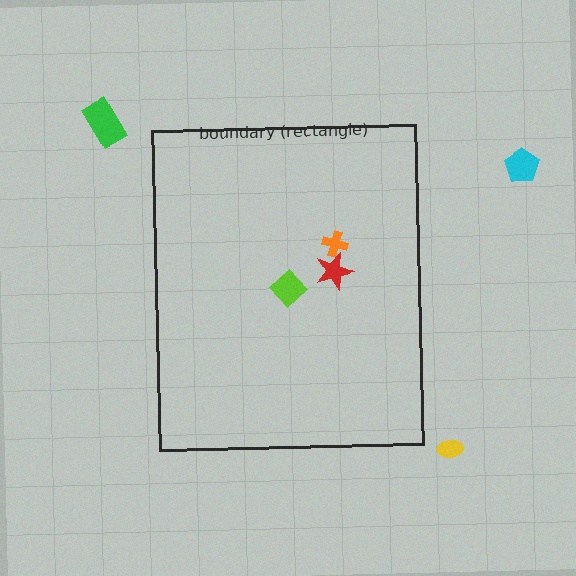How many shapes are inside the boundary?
3 inside, 3 outside.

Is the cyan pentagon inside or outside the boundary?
Outside.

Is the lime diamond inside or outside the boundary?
Inside.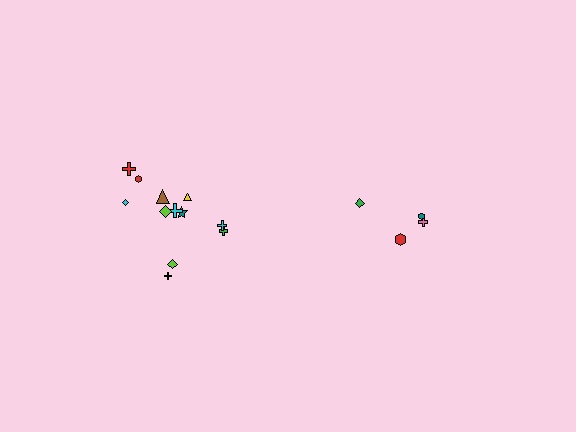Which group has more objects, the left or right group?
The left group.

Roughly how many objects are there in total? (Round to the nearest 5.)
Roughly 15 objects in total.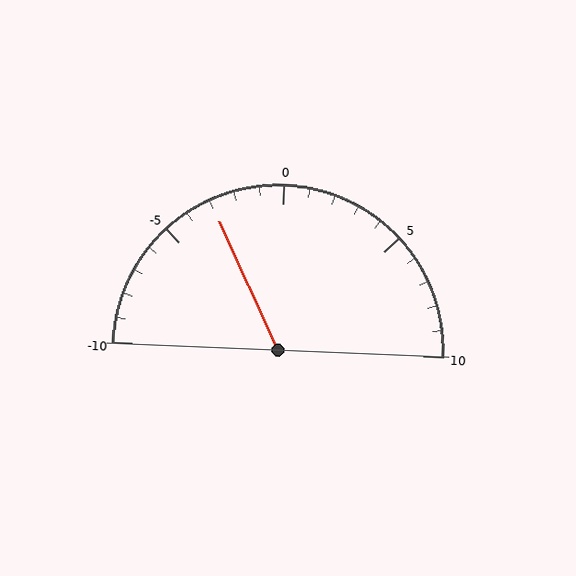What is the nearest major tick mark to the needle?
The nearest major tick mark is -5.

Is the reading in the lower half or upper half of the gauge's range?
The reading is in the lower half of the range (-10 to 10).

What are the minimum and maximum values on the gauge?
The gauge ranges from -10 to 10.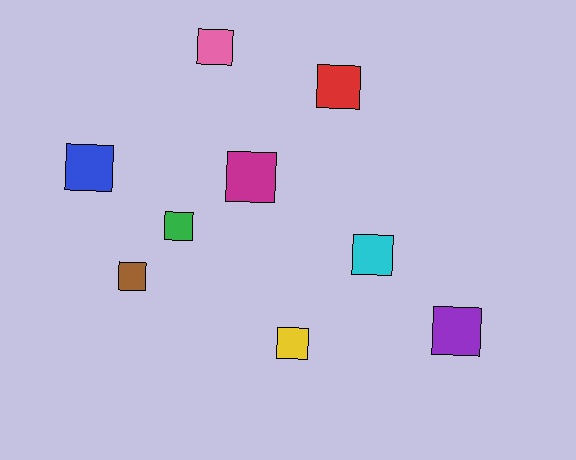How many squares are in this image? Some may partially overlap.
There are 9 squares.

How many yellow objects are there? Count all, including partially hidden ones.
There is 1 yellow object.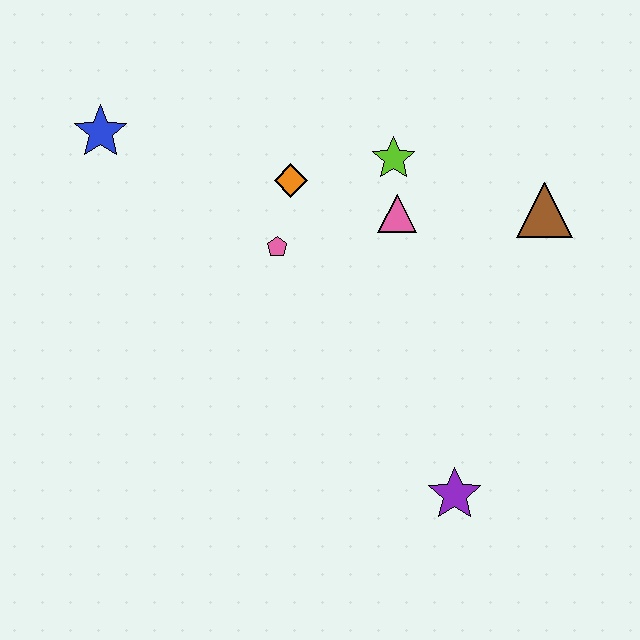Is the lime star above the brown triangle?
Yes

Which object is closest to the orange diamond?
The pink pentagon is closest to the orange diamond.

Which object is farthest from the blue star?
The purple star is farthest from the blue star.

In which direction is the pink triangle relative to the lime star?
The pink triangle is below the lime star.